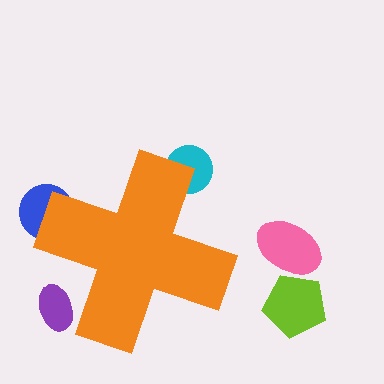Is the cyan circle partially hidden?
Yes, the cyan circle is partially hidden behind the orange cross.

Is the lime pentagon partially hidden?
No, the lime pentagon is fully visible.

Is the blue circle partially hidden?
Yes, the blue circle is partially hidden behind the orange cross.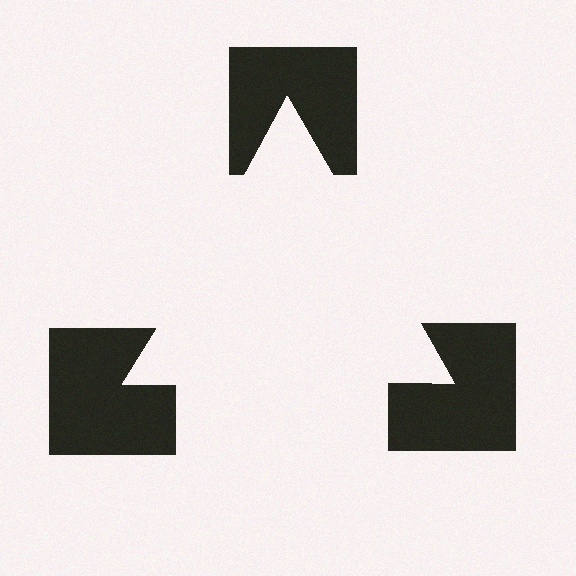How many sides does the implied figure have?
3 sides.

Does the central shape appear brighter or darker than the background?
It typically appears slightly brighter than the background, even though no actual brightness change is drawn.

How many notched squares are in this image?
There are 3 — one at each vertex of the illusory triangle.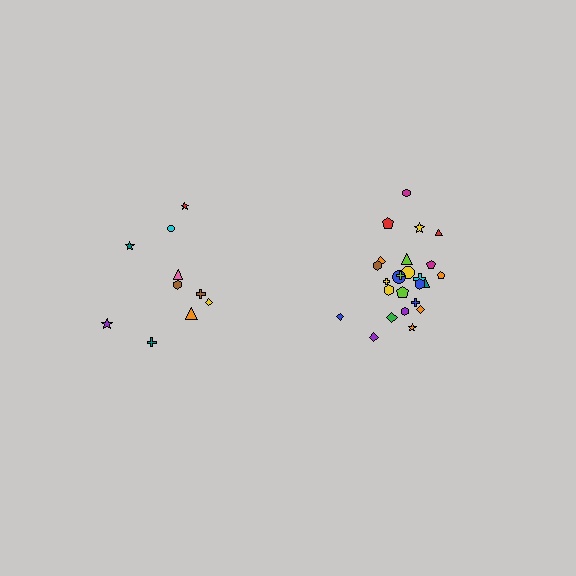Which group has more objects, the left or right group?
The right group.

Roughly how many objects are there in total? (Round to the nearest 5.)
Roughly 35 objects in total.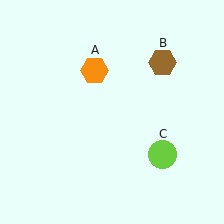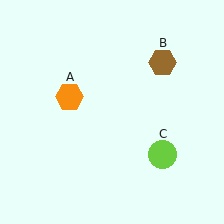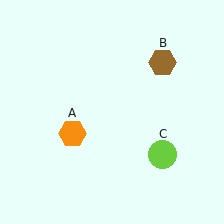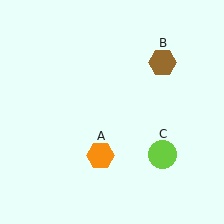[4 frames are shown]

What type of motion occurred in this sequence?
The orange hexagon (object A) rotated counterclockwise around the center of the scene.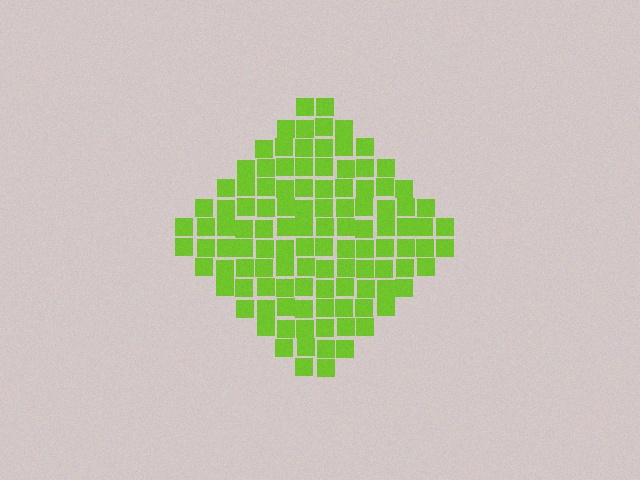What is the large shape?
The large shape is a diamond.